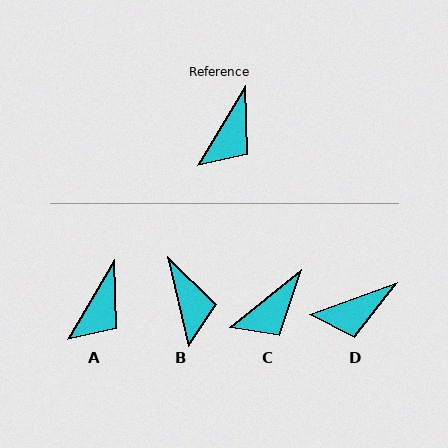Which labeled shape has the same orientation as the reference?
A.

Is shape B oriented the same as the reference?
No, it is off by about 44 degrees.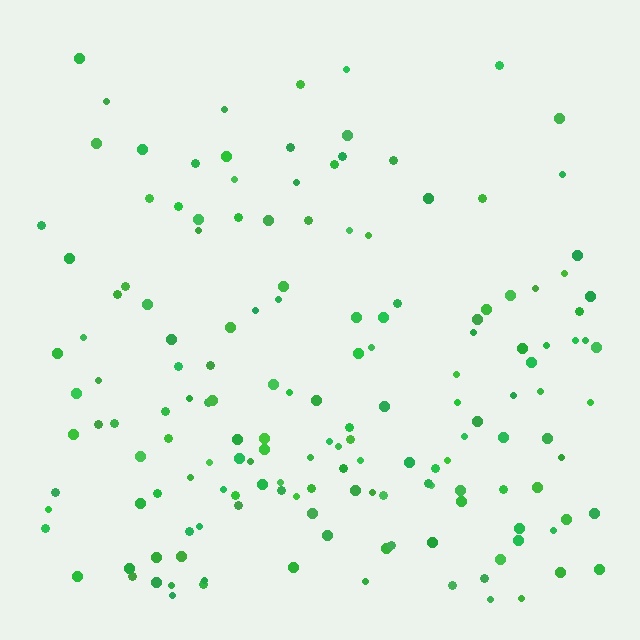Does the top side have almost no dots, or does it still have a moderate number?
Still a moderate number, just noticeably fewer than the bottom.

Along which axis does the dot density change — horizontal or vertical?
Vertical.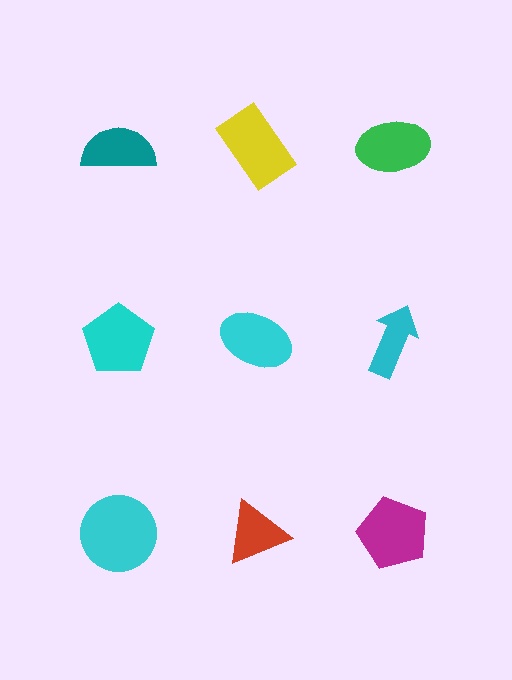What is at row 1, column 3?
A green ellipse.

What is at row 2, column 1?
A cyan pentagon.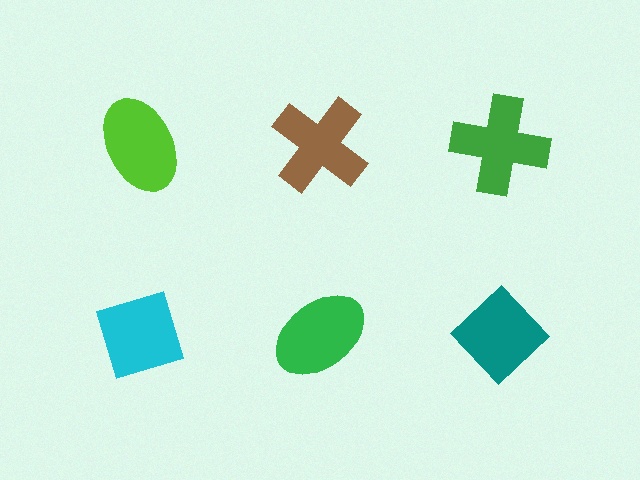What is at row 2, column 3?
A teal diamond.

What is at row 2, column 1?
A cyan diamond.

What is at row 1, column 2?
A brown cross.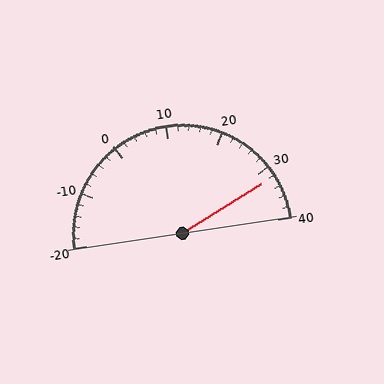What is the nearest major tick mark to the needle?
The nearest major tick mark is 30.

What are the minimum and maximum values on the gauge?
The gauge ranges from -20 to 40.